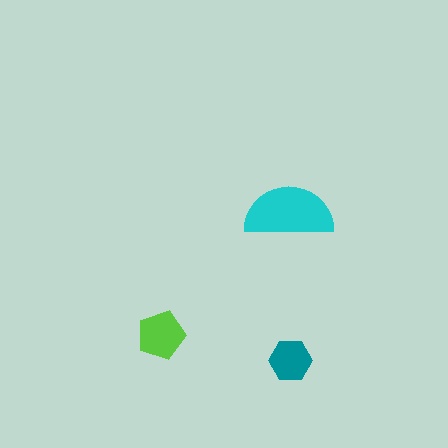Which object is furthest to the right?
The teal hexagon is rightmost.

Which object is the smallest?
The teal hexagon.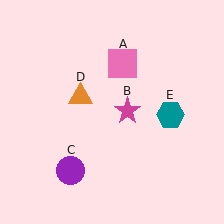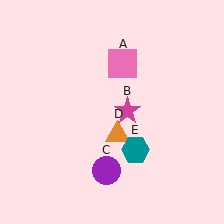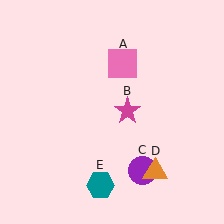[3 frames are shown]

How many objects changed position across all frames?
3 objects changed position: purple circle (object C), orange triangle (object D), teal hexagon (object E).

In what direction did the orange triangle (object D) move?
The orange triangle (object D) moved down and to the right.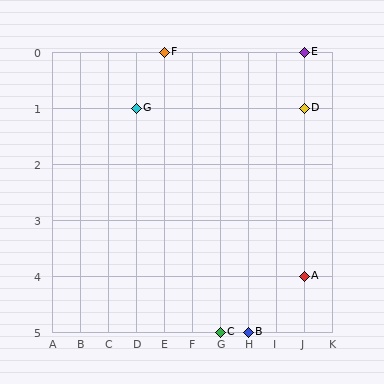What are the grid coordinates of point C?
Point C is at grid coordinates (G, 5).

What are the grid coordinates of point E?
Point E is at grid coordinates (J, 0).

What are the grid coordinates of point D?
Point D is at grid coordinates (J, 1).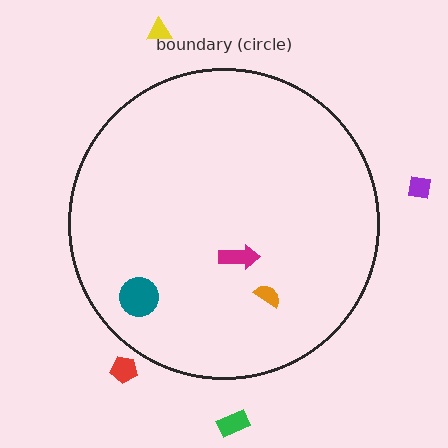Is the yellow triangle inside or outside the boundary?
Outside.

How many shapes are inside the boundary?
3 inside, 4 outside.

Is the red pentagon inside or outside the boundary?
Outside.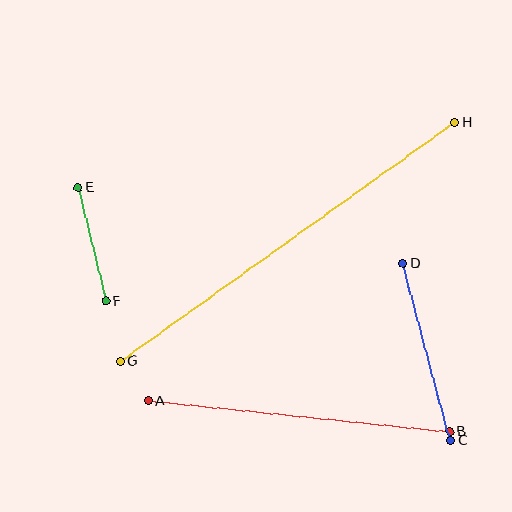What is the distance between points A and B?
The distance is approximately 303 pixels.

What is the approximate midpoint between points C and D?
The midpoint is at approximately (427, 352) pixels.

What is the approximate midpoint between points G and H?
The midpoint is at approximately (288, 242) pixels.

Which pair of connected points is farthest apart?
Points G and H are farthest apart.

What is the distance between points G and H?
The distance is approximately 411 pixels.